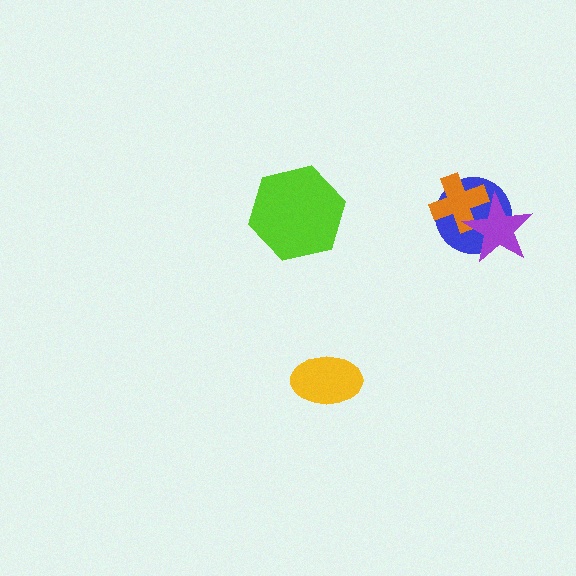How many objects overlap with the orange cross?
2 objects overlap with the orange cross.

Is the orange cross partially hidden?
Yes, it is partially covered by another shape.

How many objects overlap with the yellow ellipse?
0 objects overlap with the yellow ellipse.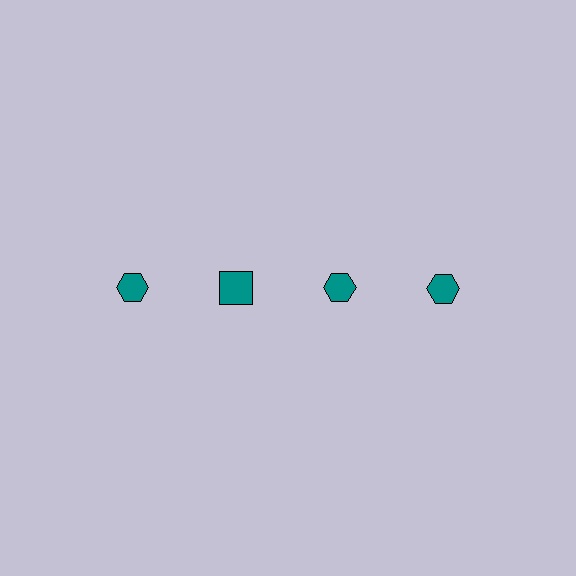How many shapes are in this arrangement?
There are 4 shapes arranged in a grid pattern.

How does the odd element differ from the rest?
It has a different shape: square instead of hexagon.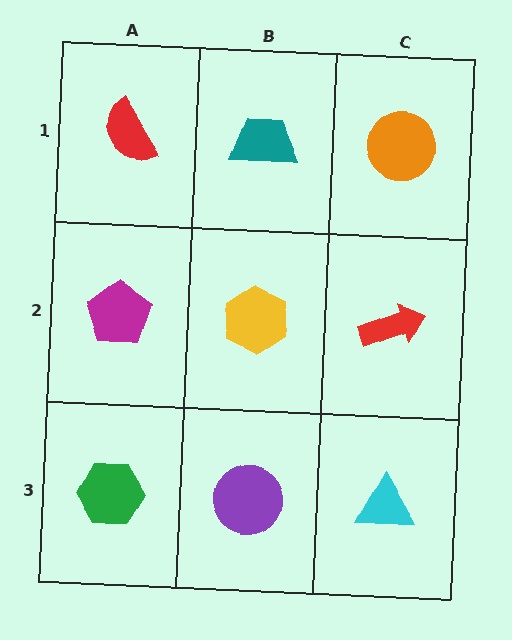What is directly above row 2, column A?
A red semicircle.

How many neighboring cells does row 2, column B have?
4.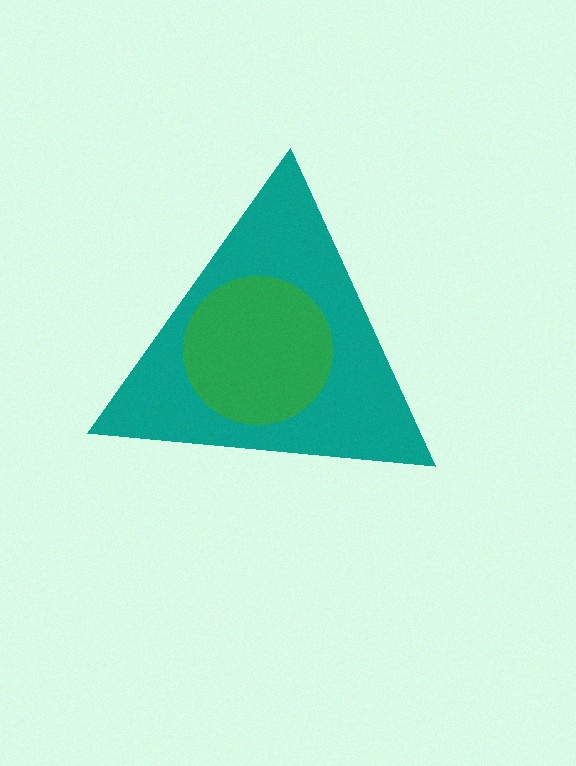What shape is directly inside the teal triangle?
The green circle.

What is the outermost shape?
The teal triangle.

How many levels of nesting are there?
2.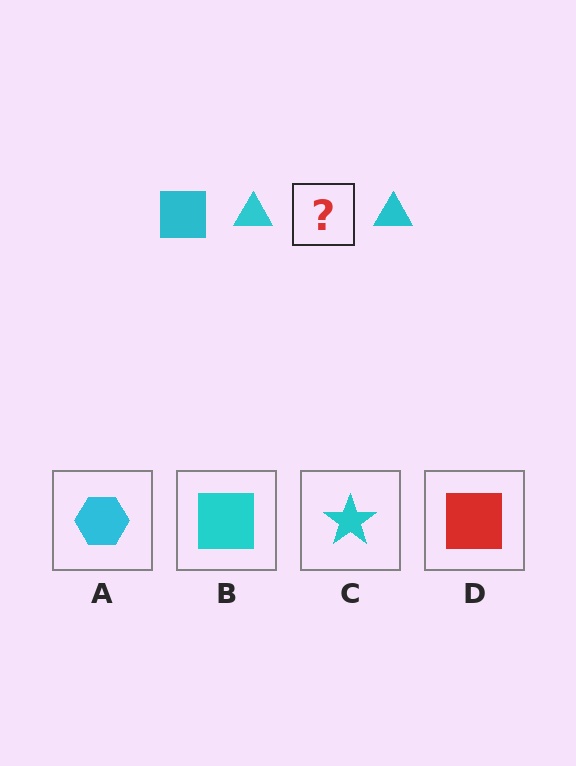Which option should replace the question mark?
Option B.